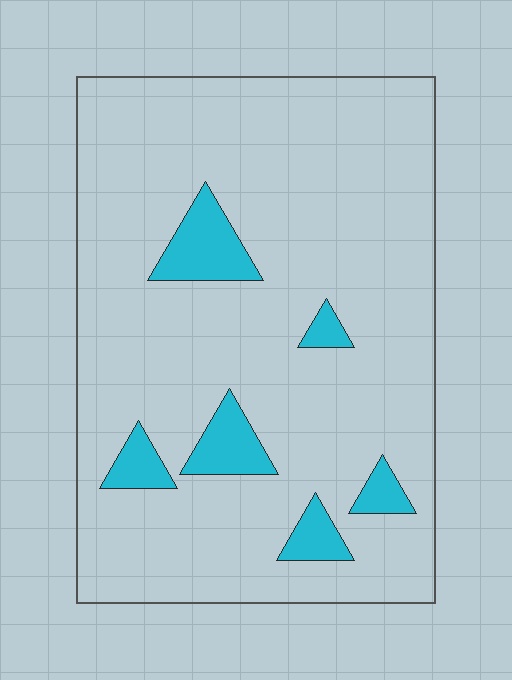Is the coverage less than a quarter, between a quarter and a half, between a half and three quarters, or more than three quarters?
Less than a quarter.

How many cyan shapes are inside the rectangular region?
6.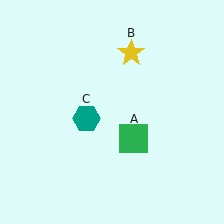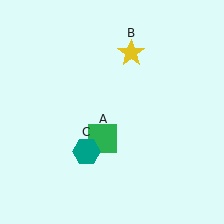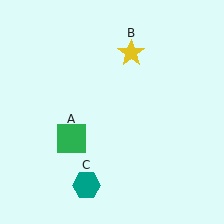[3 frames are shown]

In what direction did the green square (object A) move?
The green square (object A) moved left.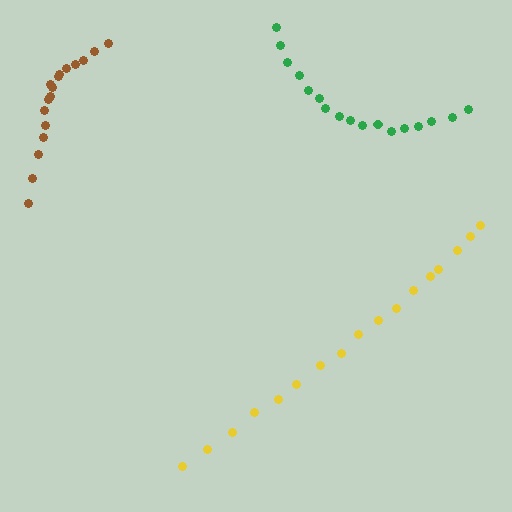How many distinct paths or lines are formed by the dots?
There are 3 distinct paths.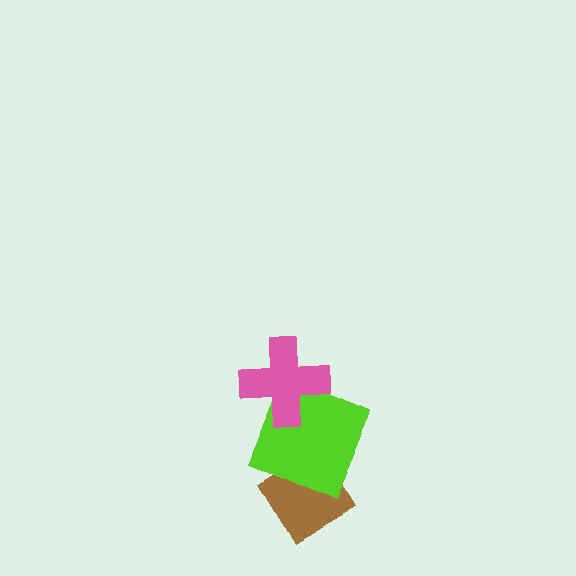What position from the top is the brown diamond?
The brown diamond is 3rd from the top.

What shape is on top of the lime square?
The pink cross is on top of the lime square.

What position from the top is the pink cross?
The pink cross is 1st from the top.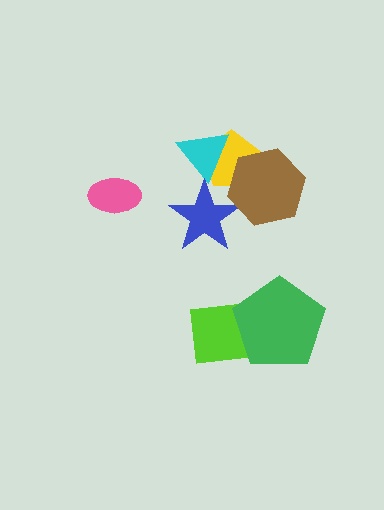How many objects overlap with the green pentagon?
1 object overlaps with the green pentagon.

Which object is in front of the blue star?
The brown hexagon is in front of the blue star.